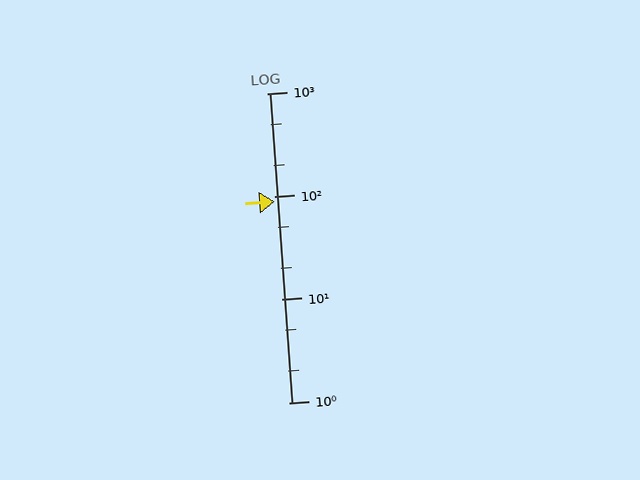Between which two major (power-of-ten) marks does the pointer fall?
The pointer is between 10 and 100.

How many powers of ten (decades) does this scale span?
The scale spans 3 decades, from 1 to 1000.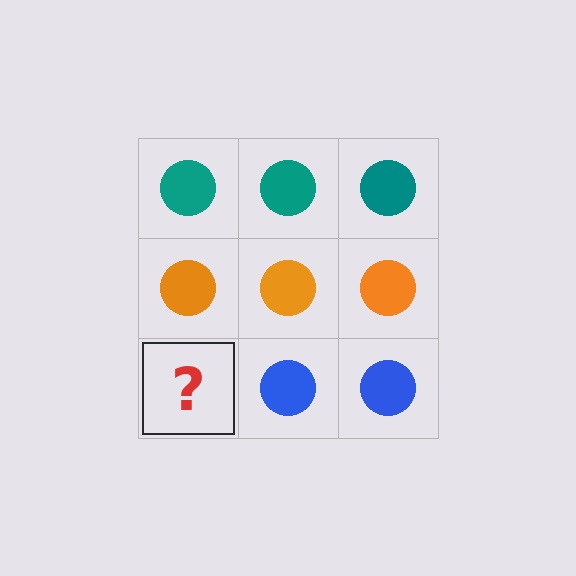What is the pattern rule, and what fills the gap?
The rule is that each row has a consistent color. The gap should be filled with a blue circle.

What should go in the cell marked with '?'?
The missing cell should contain a blue circle.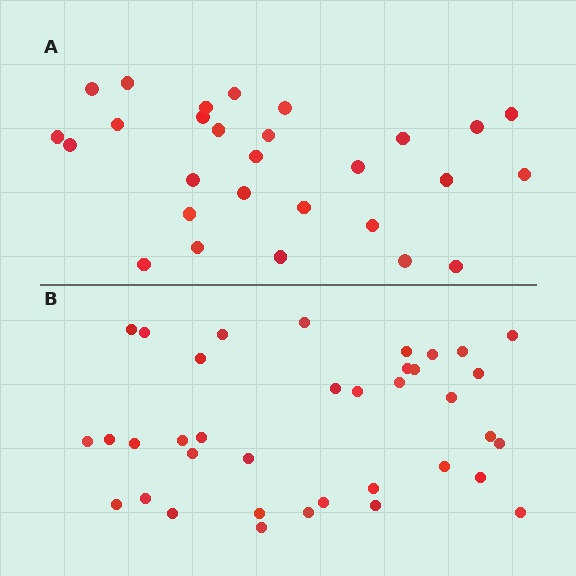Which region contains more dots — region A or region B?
Region B (the bottom region) has more dots.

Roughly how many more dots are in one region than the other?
Region B has roughly 8 or so more dots than region A.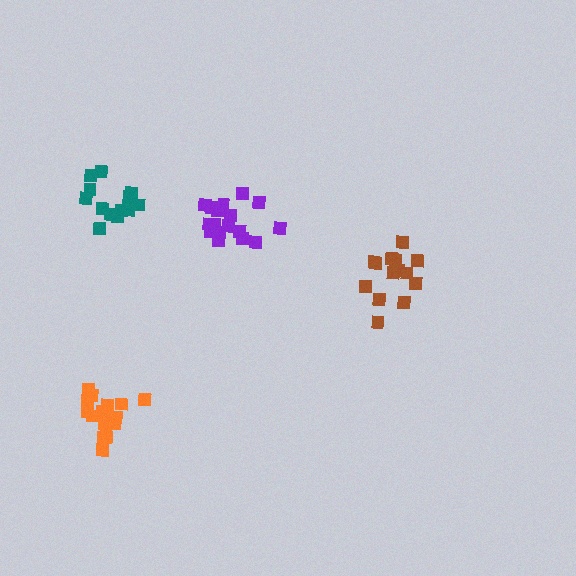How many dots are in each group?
Group 1: 14 dots, Group 2: 17 dots, Group 3: 17 dots, Group 4: 15 dots (63 total).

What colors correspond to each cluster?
The clusters are colored: brown, purple, orange, teal.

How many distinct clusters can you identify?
There are 4 distinct clusters.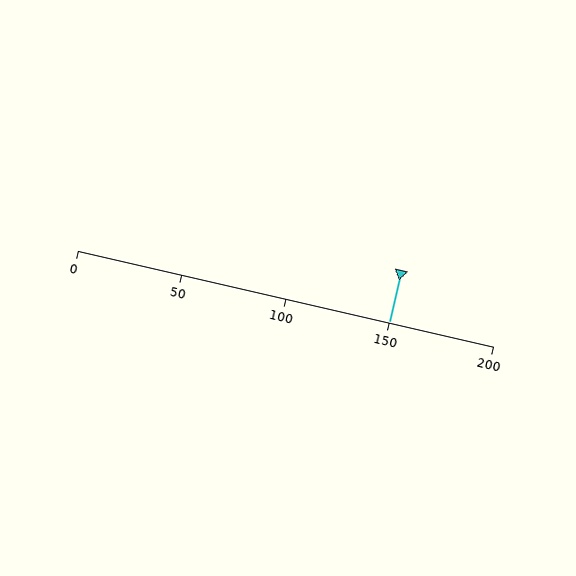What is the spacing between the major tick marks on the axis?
The major ticks are spaced 50 apart.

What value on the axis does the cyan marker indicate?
The marker indicates approximately 150.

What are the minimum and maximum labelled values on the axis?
The axis runs from 0 to 200.